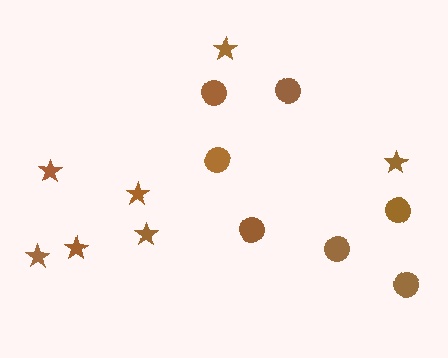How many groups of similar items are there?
There are 2 groups: one group of stars (7) and one group of circles (7).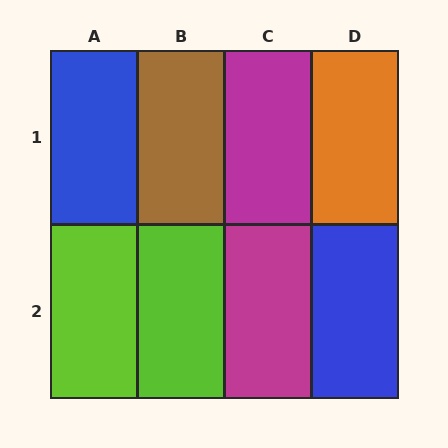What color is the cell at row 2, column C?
Magenta.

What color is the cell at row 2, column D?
Blue.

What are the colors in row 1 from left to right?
Blue, brown, magenta, orange.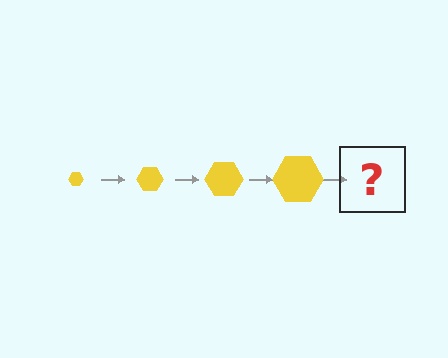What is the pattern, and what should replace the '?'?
The pattern is that the hexagon gets progressively larger each step. The '?' should be a yellow hexagon, larger than the previous one.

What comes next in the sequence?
The next element should be a yellow hexagon, larger than the previous one.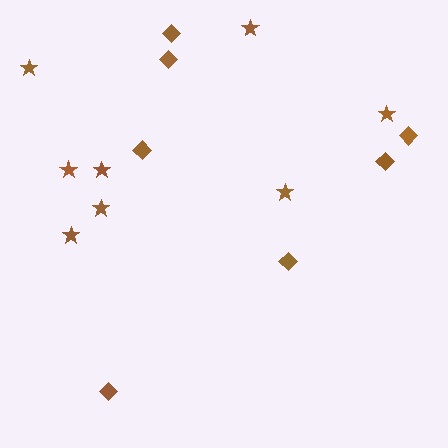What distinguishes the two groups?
There are 2 groups: one group of diamonds (7) and one group of stars (8).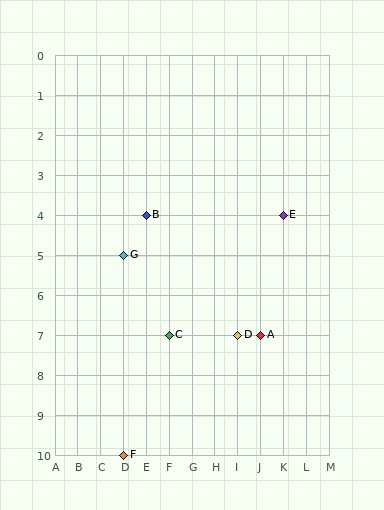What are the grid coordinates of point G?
Point G is at grid coordinates (D, 5).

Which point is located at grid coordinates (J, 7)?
Point A is at (J, 7).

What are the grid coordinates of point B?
Point B is at grid coordinates (E, 4).